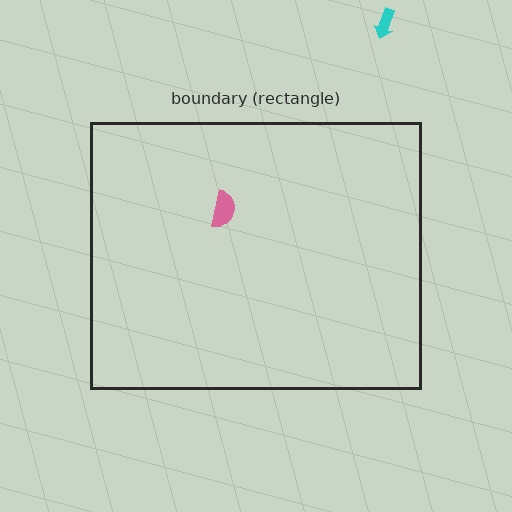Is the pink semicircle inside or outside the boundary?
Inside.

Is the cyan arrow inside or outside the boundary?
Outside.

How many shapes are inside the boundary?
1 inside, 1 outside.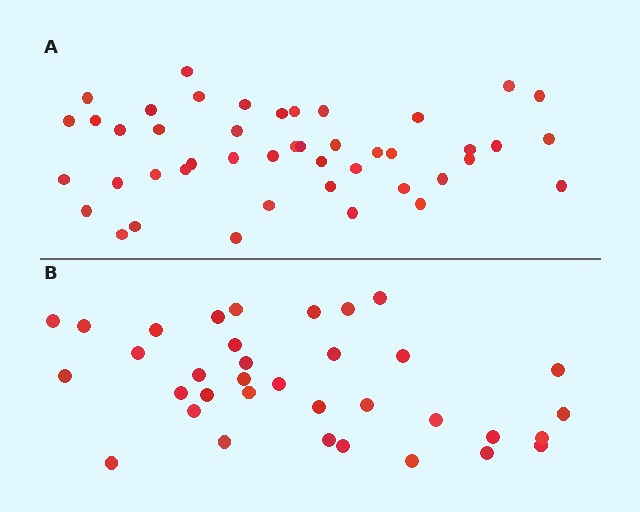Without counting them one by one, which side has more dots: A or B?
Region A (the top region) has more dots.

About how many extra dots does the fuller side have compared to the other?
Region A has roughly 10 or so more dots than region B.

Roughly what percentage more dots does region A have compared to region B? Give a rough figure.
About 30% more.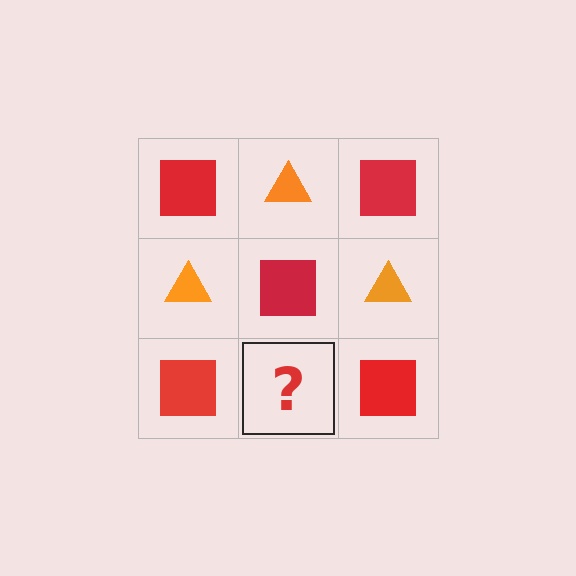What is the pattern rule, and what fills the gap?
The rule is that it alternates red square and orange triangle in a checkerboard pattern. The gap should be filled with an orange triangle.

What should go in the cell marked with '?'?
The missing cell should contain an orange triangle.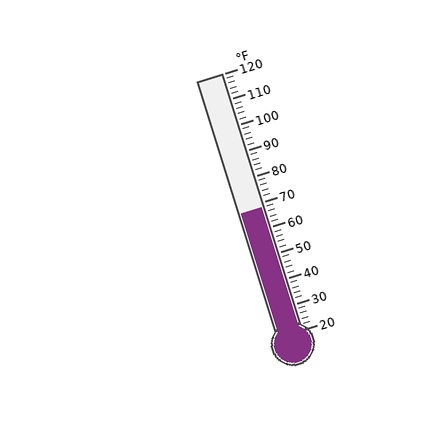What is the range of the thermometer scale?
The thermometer scale ranges from 20°F to 120°F.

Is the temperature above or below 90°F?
The temperature is below 90°F.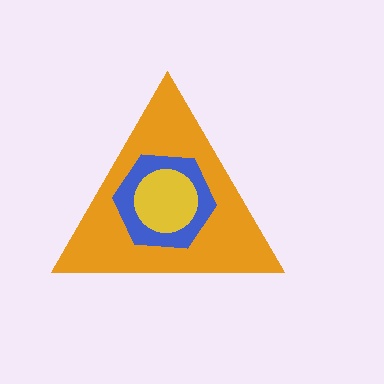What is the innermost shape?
The yellow circle.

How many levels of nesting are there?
3.